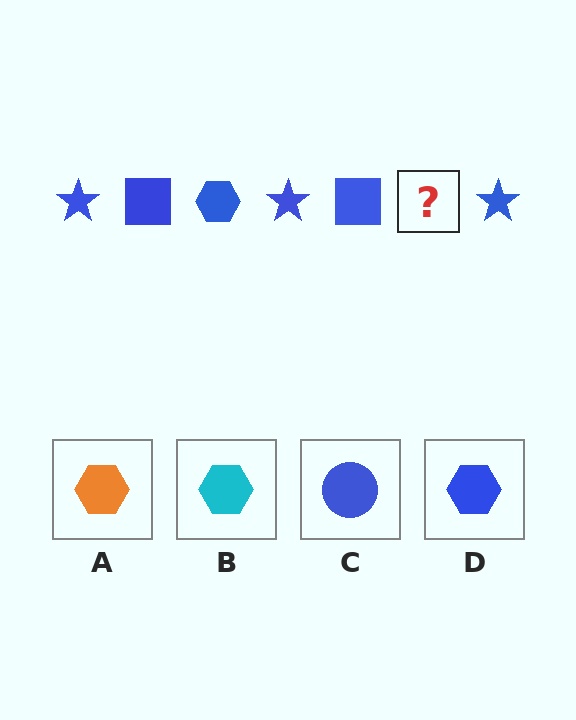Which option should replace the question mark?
Option D.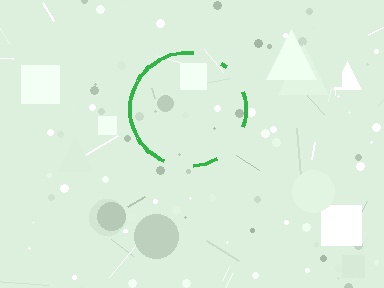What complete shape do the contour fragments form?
The contour fragments form a circle.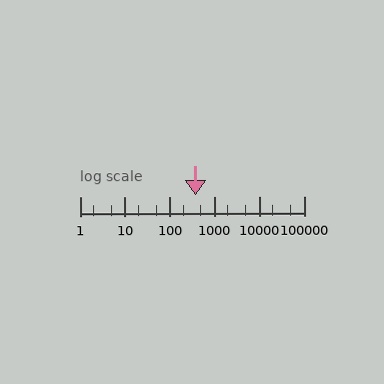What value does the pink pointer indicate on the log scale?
The pointer indicates approximately 380.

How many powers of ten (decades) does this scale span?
The scale spans 5 decades, from 1 to 100000.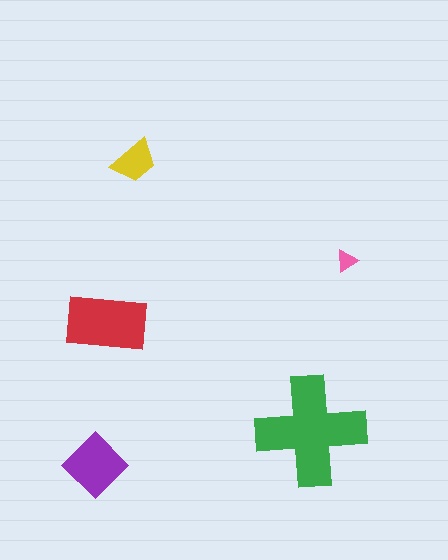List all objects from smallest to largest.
The pink triangle, the yellow trapezoid, the purple diamond, the red rectangle, the green cross.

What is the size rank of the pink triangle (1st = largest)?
5th.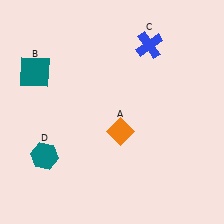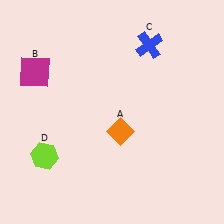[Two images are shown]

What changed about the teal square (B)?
In Image 1, B is teal. In Image 2, it changed to magenta.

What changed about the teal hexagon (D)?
In Image 1, D is teal. In Image 2, it changed to lime.